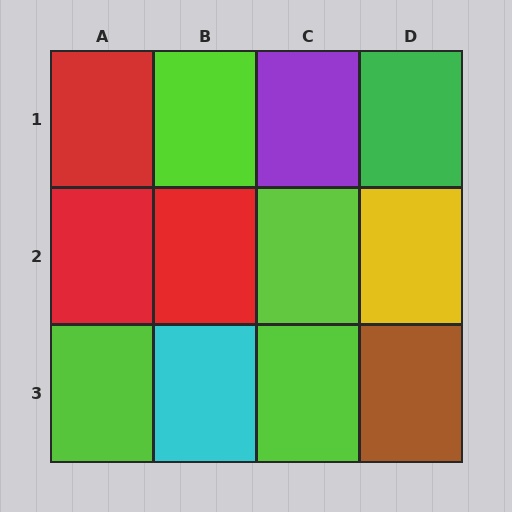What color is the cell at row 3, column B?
Cyan.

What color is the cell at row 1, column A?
Red.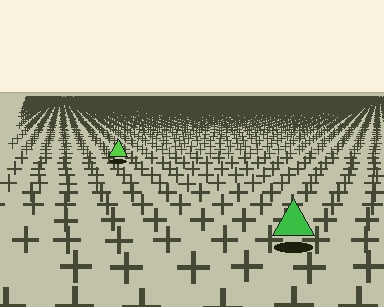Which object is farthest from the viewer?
The lime triangle is farthest from the viewer. It appears smaller and the ground texture around it is denser.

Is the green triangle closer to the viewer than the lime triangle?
Yes. The green triangle is closer — you can tell from the texture gradient: the ground texture is coarser near it.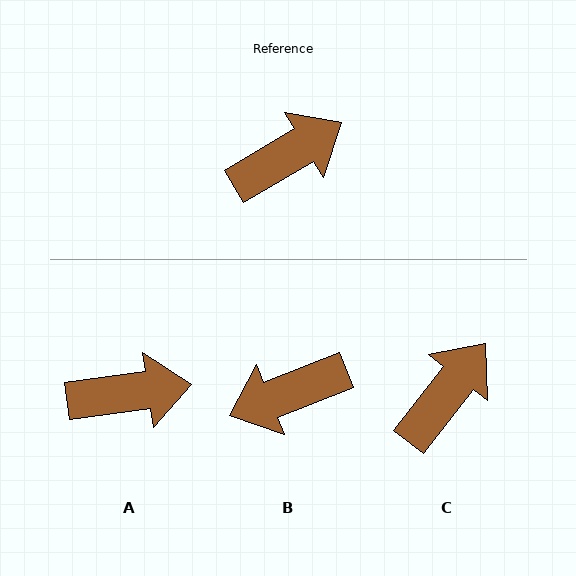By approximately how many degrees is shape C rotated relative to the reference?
Approximately 21 degrees counter-clockwise.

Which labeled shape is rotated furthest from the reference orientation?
B, about 171 degrees away.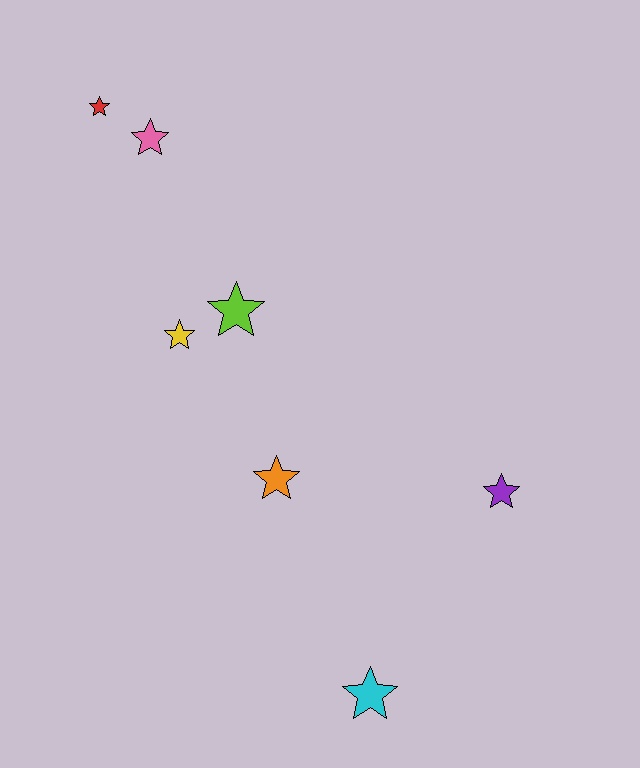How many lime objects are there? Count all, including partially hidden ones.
There is 1 lime object.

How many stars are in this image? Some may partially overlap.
There are 7 stars.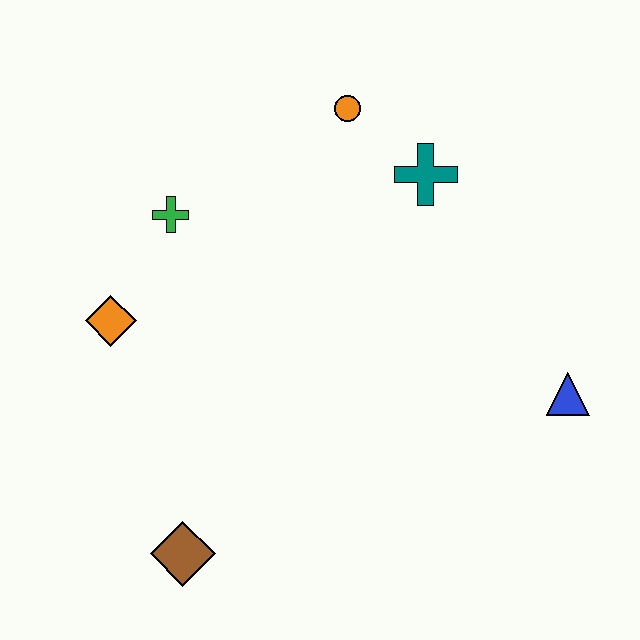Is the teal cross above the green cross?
Yes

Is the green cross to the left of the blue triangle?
Yes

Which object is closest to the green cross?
The orange diamond is closest to the green cross.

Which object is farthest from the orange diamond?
The blue triangle is farthest from the orange diamond.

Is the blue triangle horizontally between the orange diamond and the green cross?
No